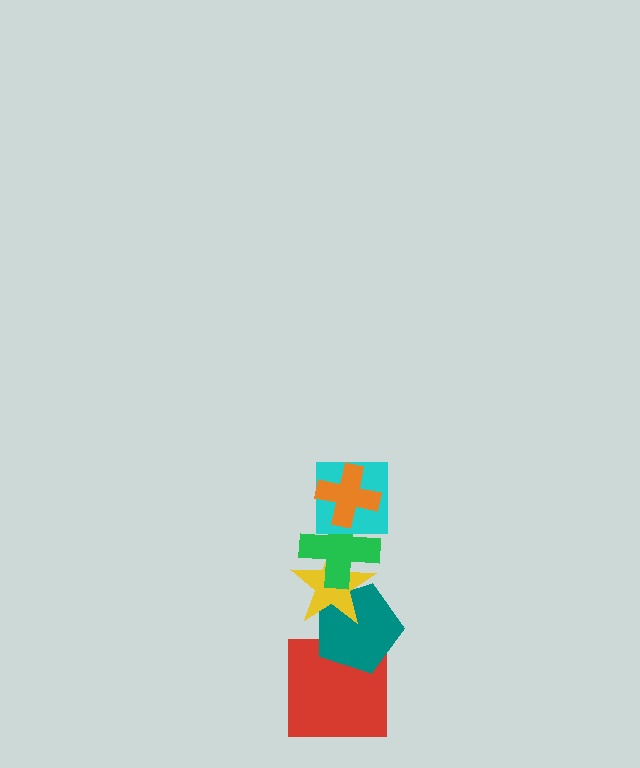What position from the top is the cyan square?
The cyan square is 2nd from the top.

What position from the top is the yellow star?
The yellow star is 4th from the top.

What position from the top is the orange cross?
The orange cross is 1st from the top.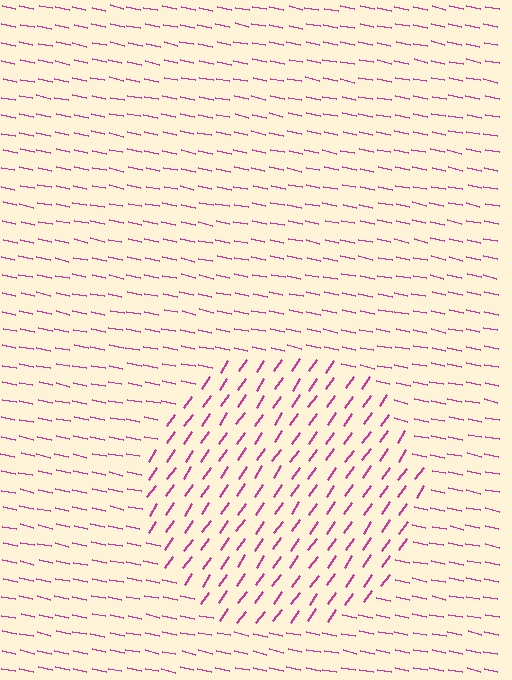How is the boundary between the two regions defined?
The boundary is defined purely by a change in line orientation (approximately 67 degrees difference). All lines are the same color and thickness.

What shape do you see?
I see a circle.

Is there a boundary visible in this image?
Yes, there is a texture boundary formed by a change in line orientation.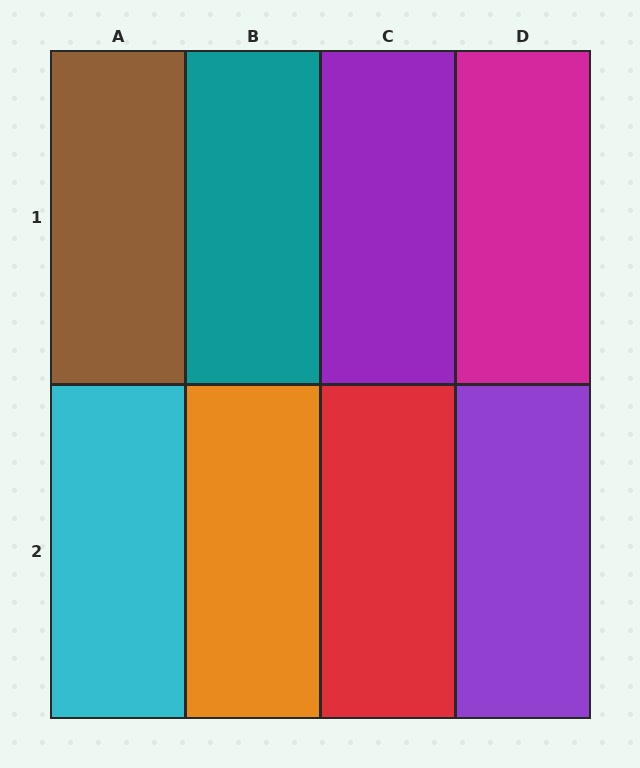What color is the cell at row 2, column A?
Cyan.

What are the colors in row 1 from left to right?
Brown, teal, purple, magenta.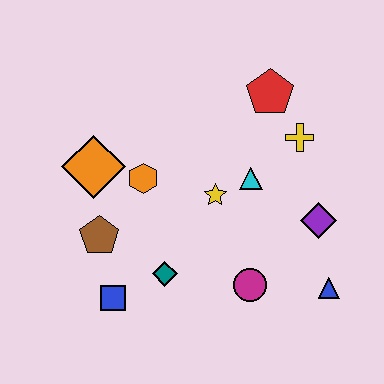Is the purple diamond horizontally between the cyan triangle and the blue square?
No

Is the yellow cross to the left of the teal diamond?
No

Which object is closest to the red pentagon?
The yellow cross is closest to the red pentagon.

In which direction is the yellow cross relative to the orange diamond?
The yellow cross is to the right of the orange diamond.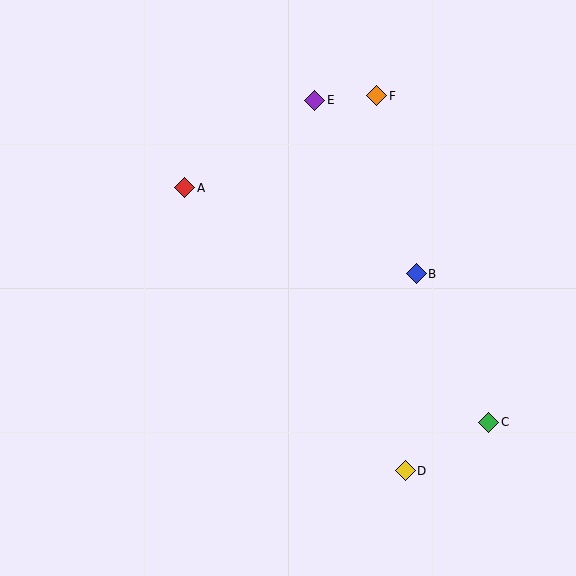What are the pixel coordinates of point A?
Point A is at (185, 188).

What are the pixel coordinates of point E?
Point E is at (315, 100).